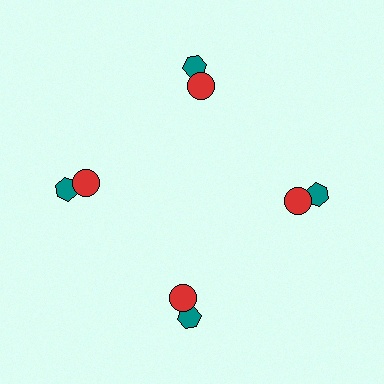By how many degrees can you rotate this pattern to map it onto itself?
The pattern maps onto itself every 90 degrees of rotation.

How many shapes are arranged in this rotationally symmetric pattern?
There are 8 shapes, arranged in 4 groups of 2.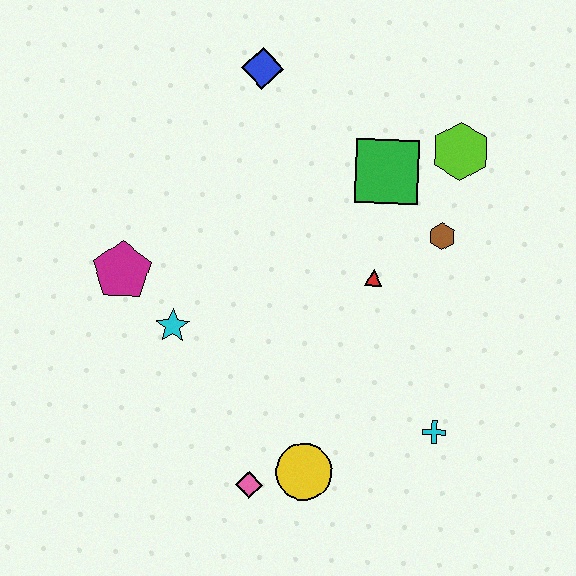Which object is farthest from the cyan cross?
The blue diamond is farthest from the cyan cross.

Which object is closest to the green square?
The lime hexagon is closest to the green square.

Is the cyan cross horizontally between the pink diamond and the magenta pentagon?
No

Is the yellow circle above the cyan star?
No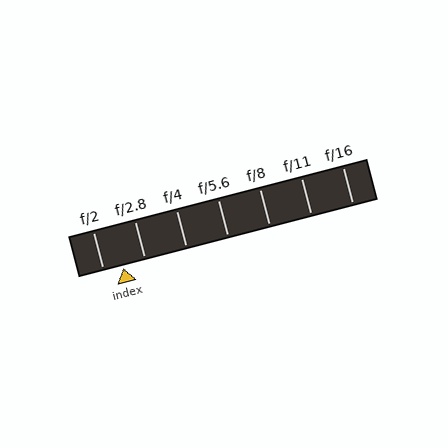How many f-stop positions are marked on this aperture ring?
There are 7 f-stop positions marked.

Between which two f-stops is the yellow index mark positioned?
The index mark is between f/2 and f/2.8.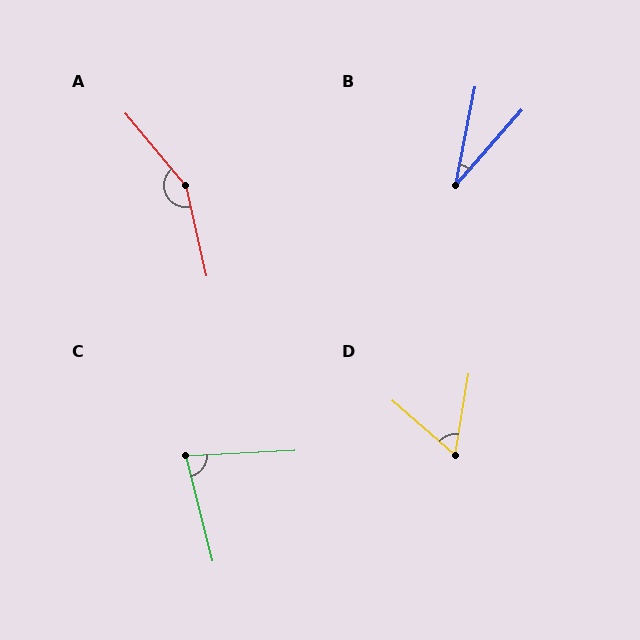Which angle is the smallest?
B, at approximately 30 degrees.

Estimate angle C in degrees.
Approximately 79 degrees.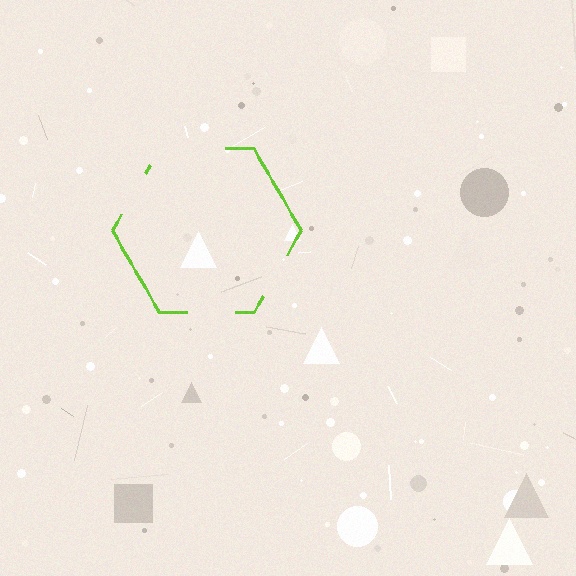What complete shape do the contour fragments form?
The contour fragments form a hexagon.